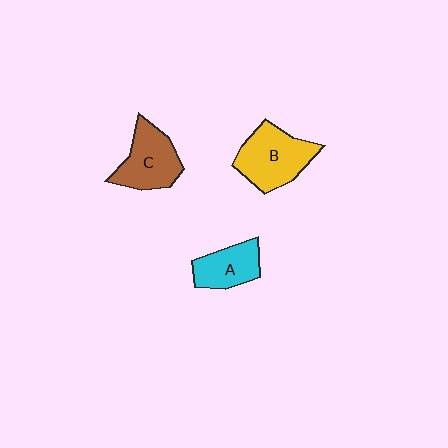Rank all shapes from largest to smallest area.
From largest to smallest: B (yellow), C (brown), A (cyan).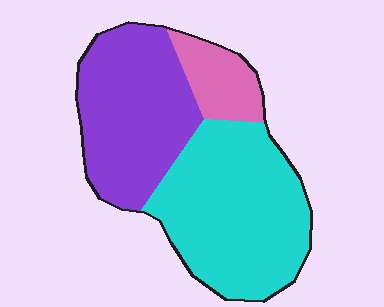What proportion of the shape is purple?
Purple covers 39% of the shape.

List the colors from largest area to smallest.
From largest to smallest: cyan, purple, pink.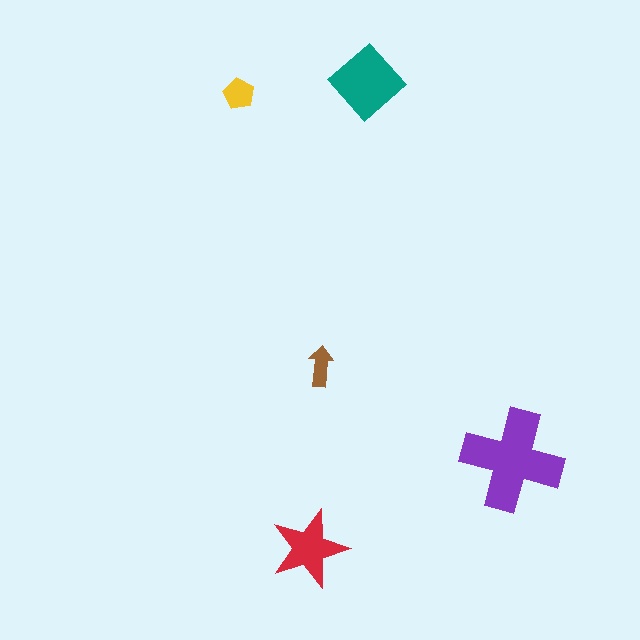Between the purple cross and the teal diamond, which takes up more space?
The purple cross.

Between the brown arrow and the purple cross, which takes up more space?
The purple cross.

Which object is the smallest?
The brown arrow.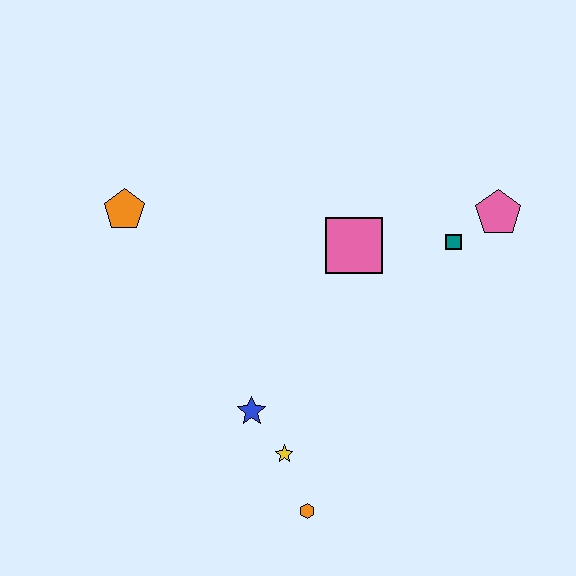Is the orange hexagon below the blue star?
Yes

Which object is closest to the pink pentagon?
The teal square is closest to the pink pentagon.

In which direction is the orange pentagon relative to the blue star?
The orange pentagon is above the blue star.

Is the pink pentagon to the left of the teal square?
No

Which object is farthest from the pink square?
The orange hexagon is farthest from the pink square.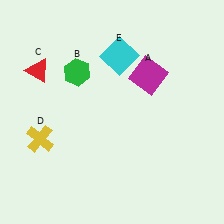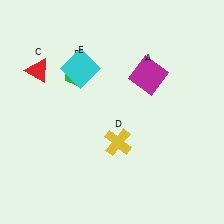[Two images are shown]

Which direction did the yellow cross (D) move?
The yellow cross (D) moved right.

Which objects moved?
The objects that moved are: the yellow cross (D), the cyan square (E).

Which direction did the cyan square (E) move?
The cyan square (E) moved left.